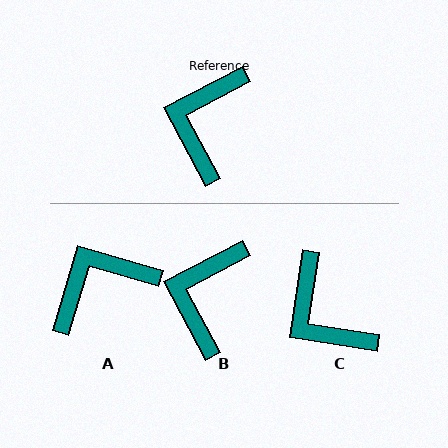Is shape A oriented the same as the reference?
No, it is off by about 44 degrees.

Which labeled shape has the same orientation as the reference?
B.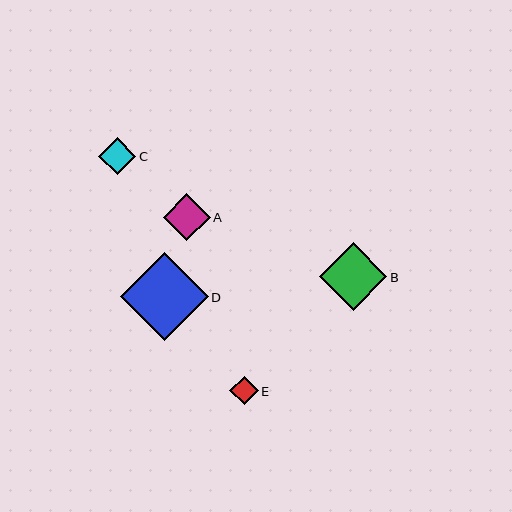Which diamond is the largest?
Diamond D is the largest with a size of approximately 88 pixels.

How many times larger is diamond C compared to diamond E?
Diamond C is approximately 1.3 times the size of diamond E.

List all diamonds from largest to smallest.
From largest to smallest: D, B, A, C, E.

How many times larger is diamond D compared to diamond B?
Diamond D is approximately 1.3 times the size of diamond B.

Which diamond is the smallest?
Diamond E is the smallest with a size of approximately 29 pixels.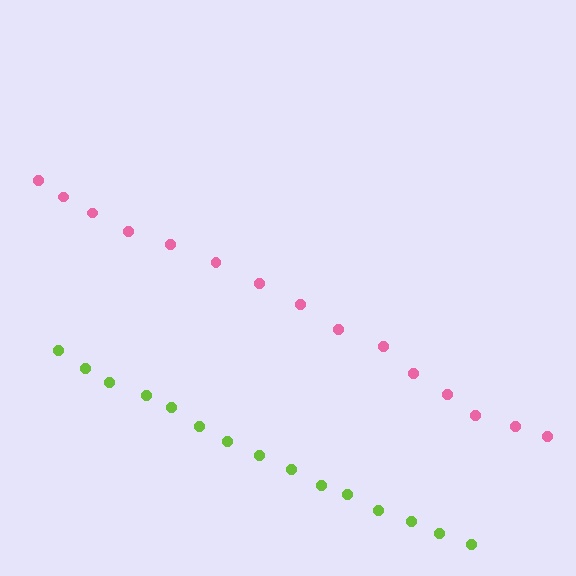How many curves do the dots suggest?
There are 2 distinct paths.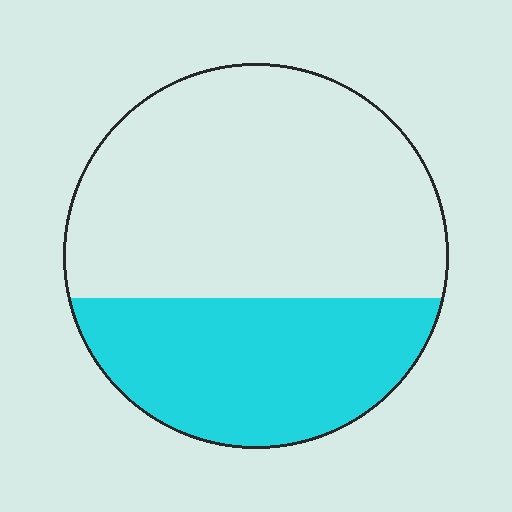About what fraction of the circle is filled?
About three eighths (3/8).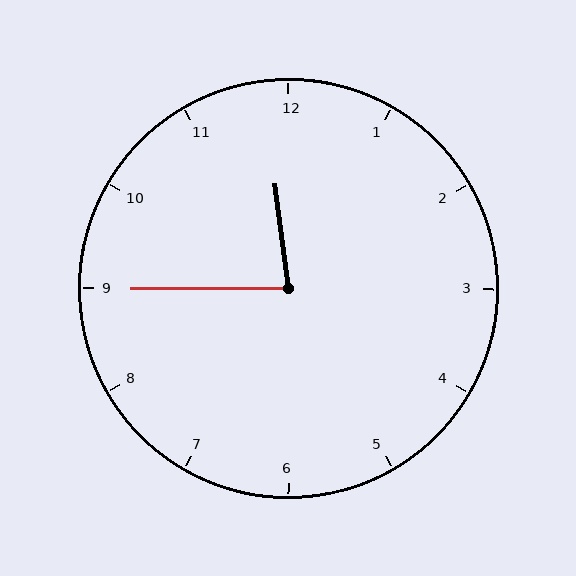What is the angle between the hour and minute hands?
Approximately 82 degrees.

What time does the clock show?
11:45.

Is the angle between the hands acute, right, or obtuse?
It is acute.